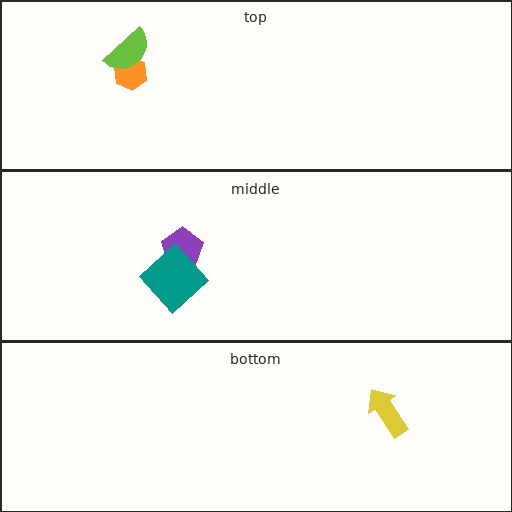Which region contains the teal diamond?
The middle region.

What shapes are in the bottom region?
The yellow arrow.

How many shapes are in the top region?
2.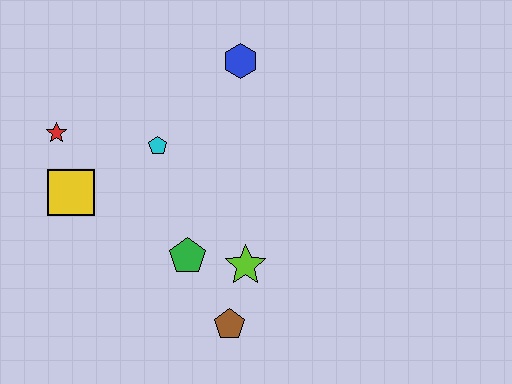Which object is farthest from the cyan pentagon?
The brown pentagon is farthest from the cyan pentagon.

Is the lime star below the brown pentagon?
No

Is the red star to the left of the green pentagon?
Yes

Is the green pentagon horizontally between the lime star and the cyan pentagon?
Yes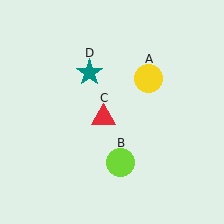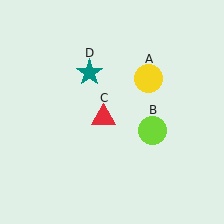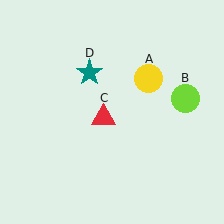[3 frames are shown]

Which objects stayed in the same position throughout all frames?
Yellow circle (object A) and red triangle (object C) and teal star (object D) remained stationary.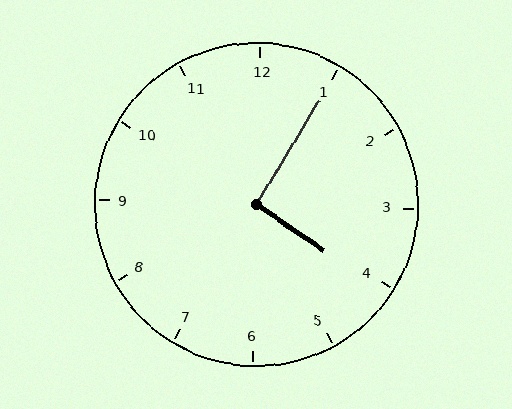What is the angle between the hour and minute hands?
Approximately 92 degrees.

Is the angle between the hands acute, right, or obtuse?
It is right.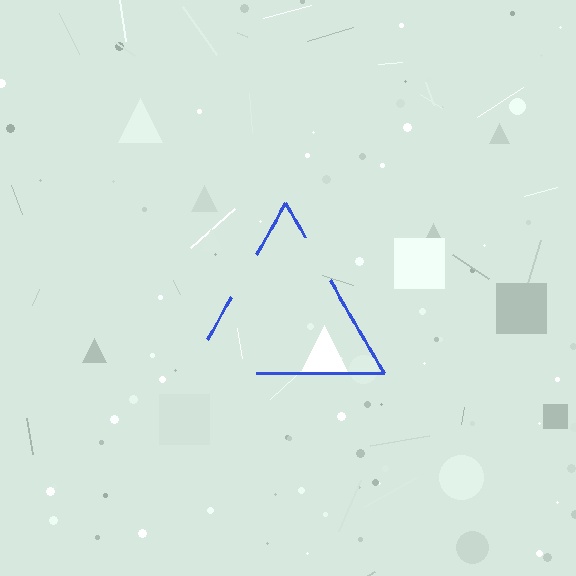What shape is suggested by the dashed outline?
The dashed outline suggests a triangle.